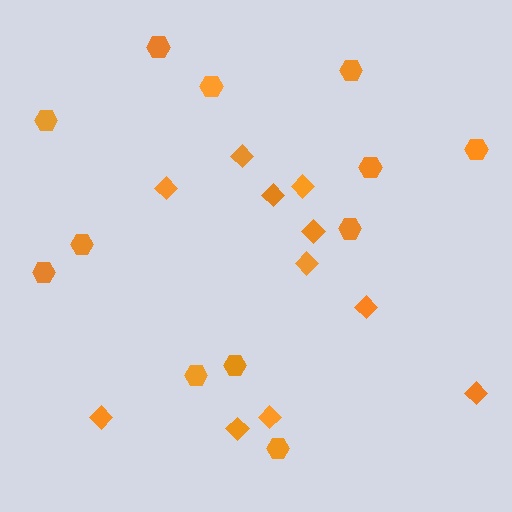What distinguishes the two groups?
There are 2 groups: one group of diamonds (11) and one group of hexagons (12).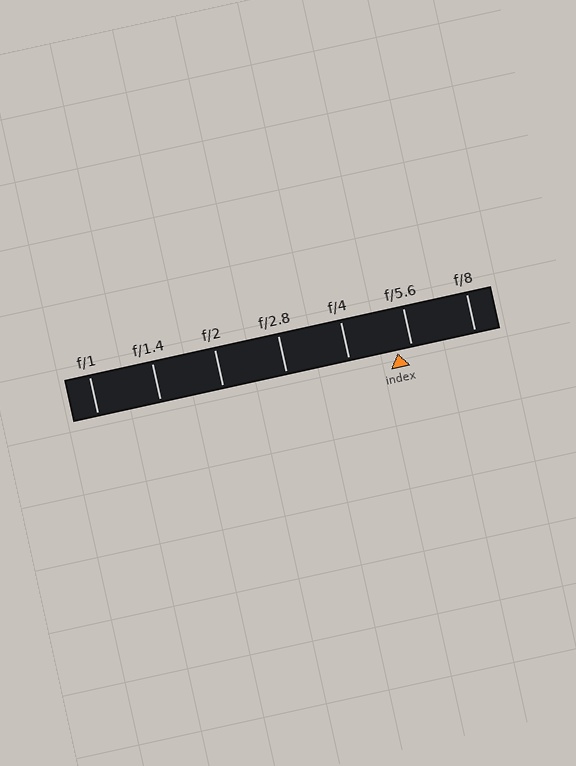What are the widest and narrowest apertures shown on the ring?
The widest aperture shown is f/1 and the narrowest is f/8.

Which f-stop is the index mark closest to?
The index mark is closest to f/5.6.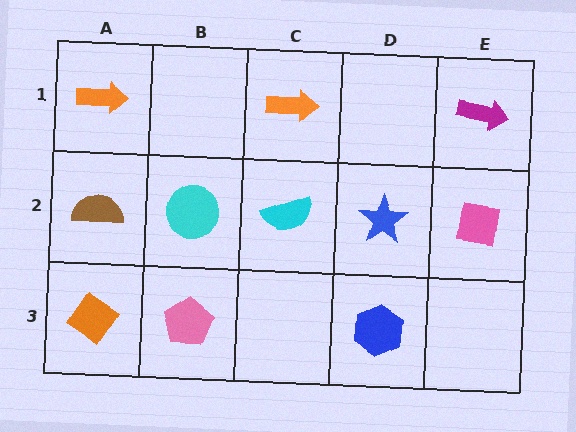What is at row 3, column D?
A blue hexagon.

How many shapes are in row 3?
3 shapes.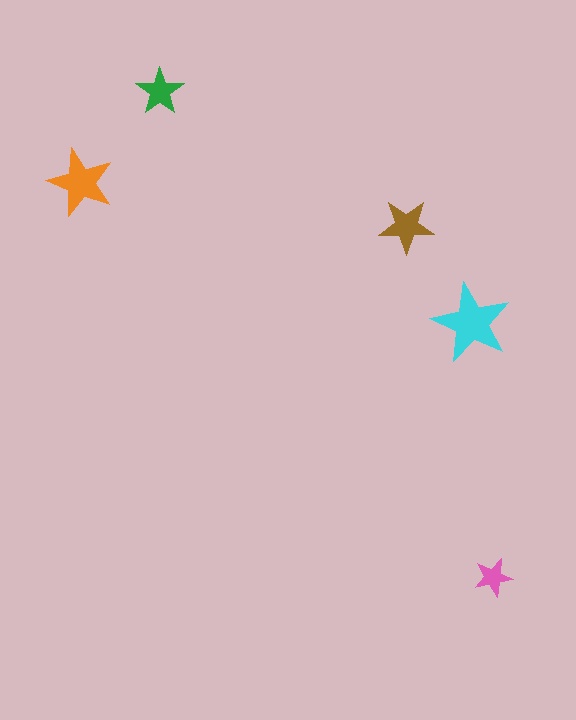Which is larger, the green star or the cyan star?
The cyan one.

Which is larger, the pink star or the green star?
The green one.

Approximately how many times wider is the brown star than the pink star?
About 1.5 times wider.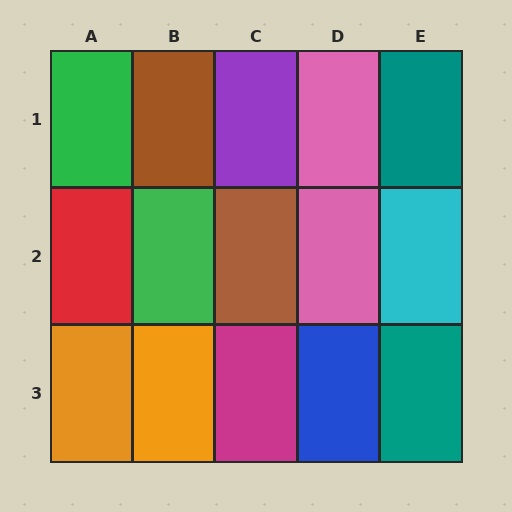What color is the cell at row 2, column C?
Brown.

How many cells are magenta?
1 cell is magenta.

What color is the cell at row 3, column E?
Teal.